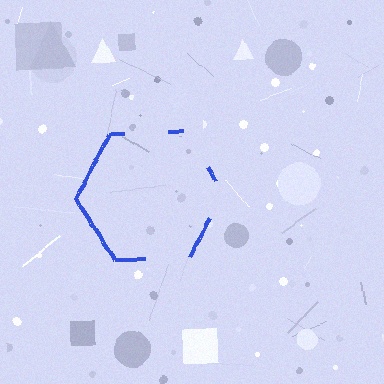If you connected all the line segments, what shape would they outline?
They would outline a hexagon.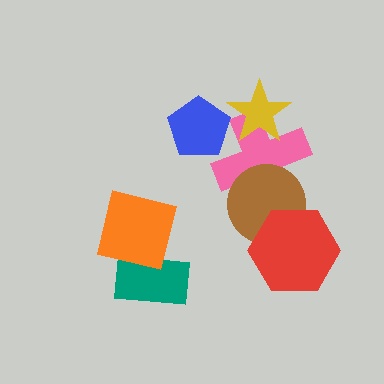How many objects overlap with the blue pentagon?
1 object overlaps with the blue pentagon.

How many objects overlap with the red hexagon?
1 object overlaps with the red hexagon.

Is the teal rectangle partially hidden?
Yes, it is partially covered by another shape.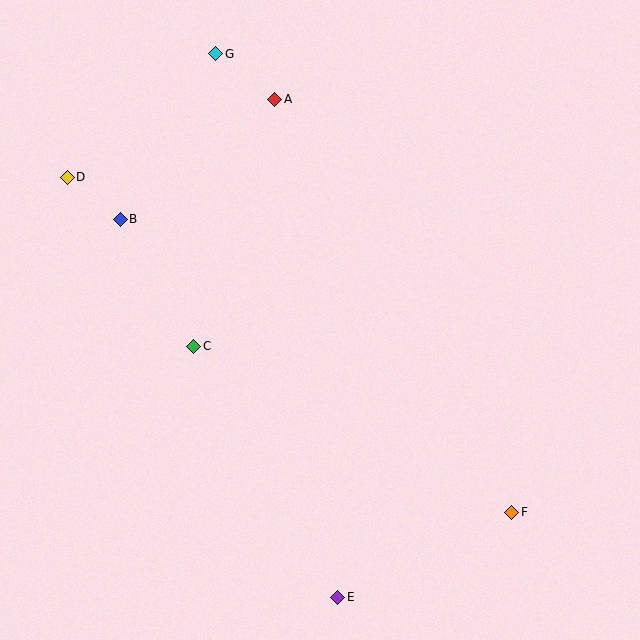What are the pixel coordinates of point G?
Point G is at (216, 54).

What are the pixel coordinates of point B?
Point B is at (120, 219).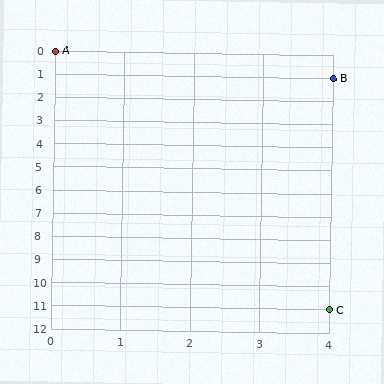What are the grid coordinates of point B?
Point B is at grid coordinates (4, 1).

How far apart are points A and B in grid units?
Points A and B are 4 columns and 1 row apart (about 4.1 grid units diagonally).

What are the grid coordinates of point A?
Point A is at grid coordinates (0, 0).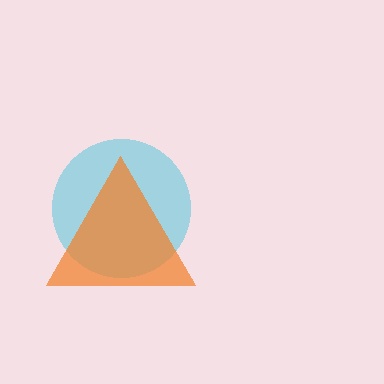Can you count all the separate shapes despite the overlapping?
Yes, there are 2 separate shapes.